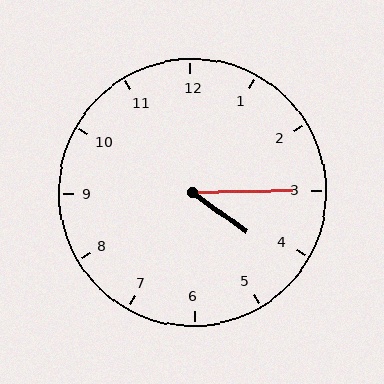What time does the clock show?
4:15.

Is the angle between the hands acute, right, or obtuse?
It is acute.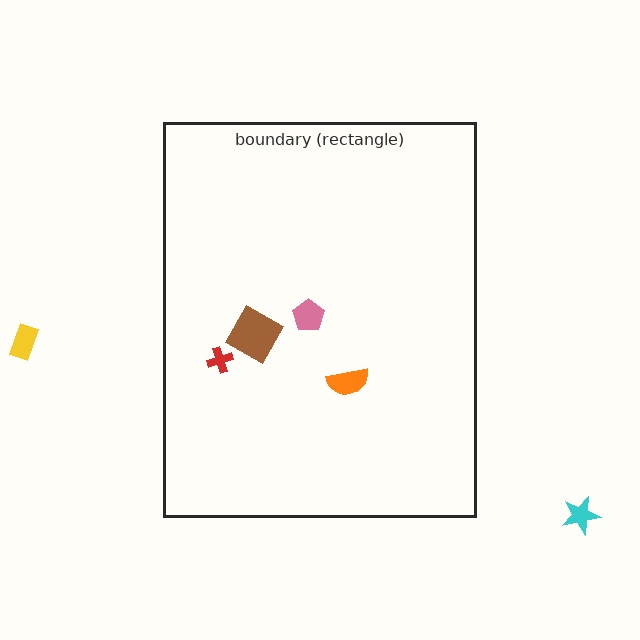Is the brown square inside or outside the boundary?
Inside.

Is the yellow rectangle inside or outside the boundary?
Outside.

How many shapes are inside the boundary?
4 inside, 2 outside.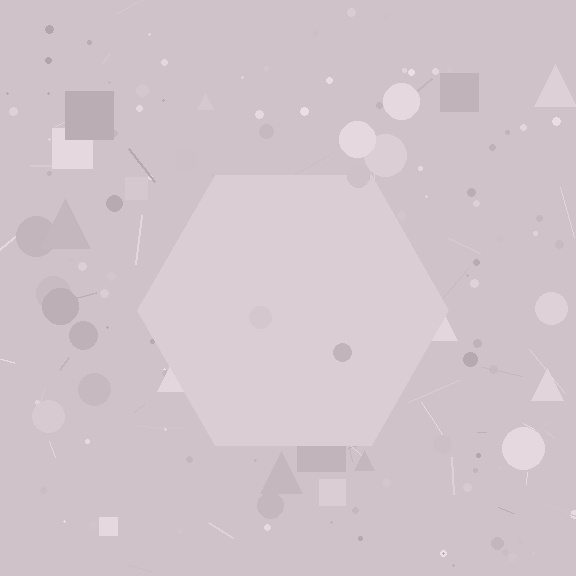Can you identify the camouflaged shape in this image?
The camouflaged shape is a hexagon.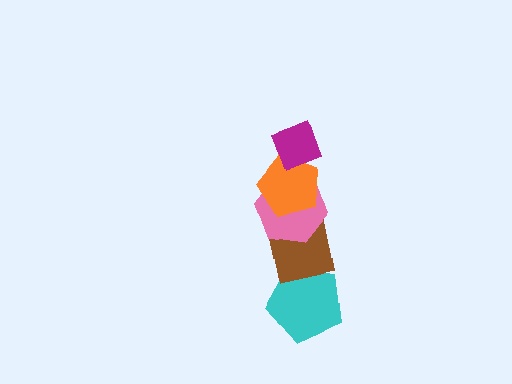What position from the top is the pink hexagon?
The pink hexagon is 3rd from the top.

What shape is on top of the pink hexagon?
The orange pentagon is on top of the pink hexagon.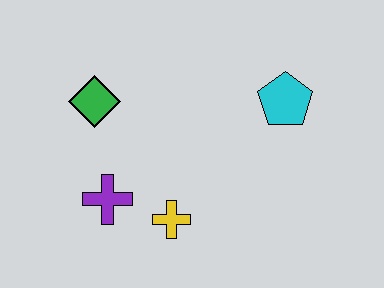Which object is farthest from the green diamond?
The cyan pentagon is farthest from the green diamond.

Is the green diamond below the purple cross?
No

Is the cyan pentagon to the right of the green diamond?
Yes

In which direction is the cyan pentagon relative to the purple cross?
The cyan pentagon is to the right of the purple cross.